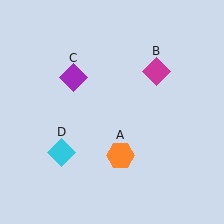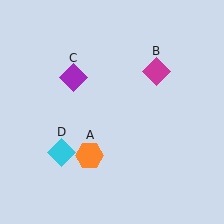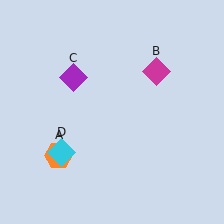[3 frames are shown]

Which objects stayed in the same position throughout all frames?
Magenta diamond (object B) and purple diamond (object C) and cyan diamond (object D) remained stationary.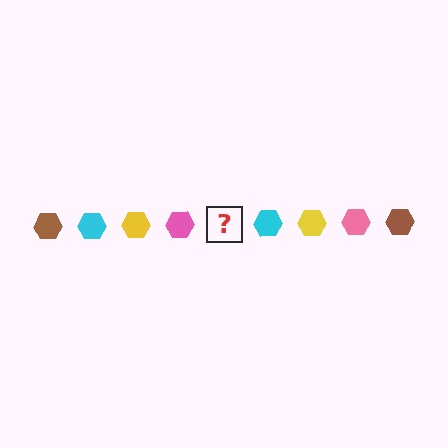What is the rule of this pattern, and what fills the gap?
The rule is that the pattern cycles through brown, cyan, yellow, pink hexagons. The gap should be filled with a brown hexagon.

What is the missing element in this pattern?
The missing element is a brown hexagon.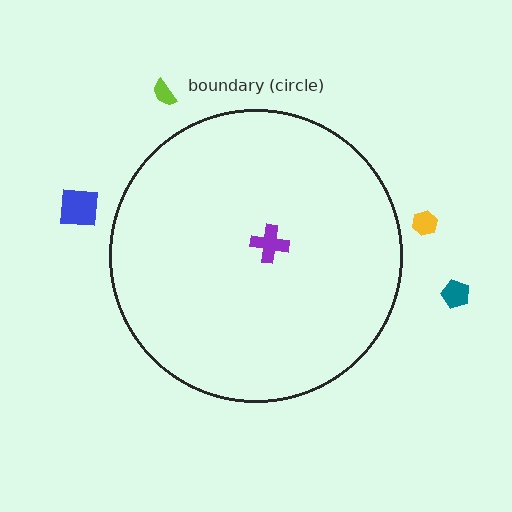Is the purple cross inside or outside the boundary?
Inside.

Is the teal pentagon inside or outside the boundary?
Outside.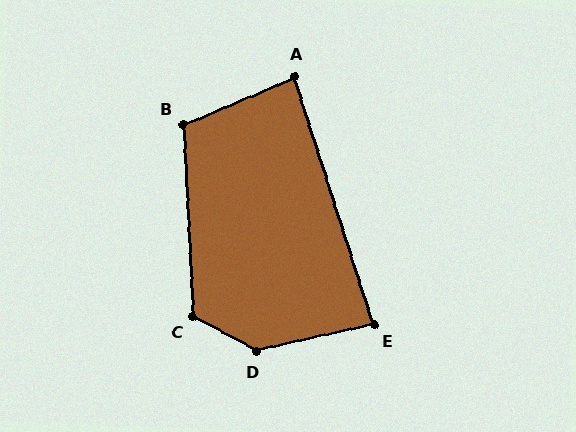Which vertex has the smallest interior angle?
A, at approximately 85 degrees.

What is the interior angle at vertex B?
Approximately 110 degrees (obtuse).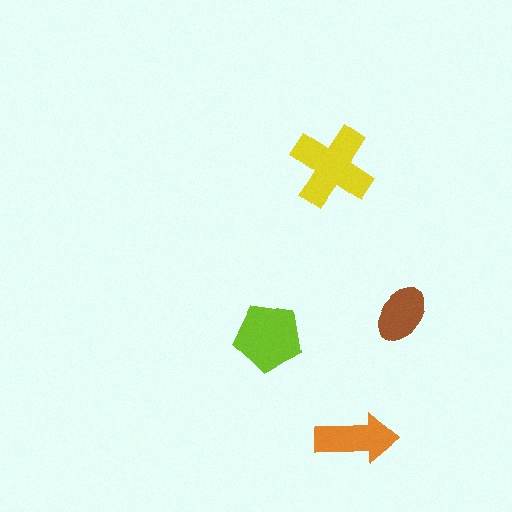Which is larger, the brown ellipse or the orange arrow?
The orange arrow.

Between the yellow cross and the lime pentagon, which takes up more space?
The yellow cross.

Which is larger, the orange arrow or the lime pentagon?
The lime pentagon.